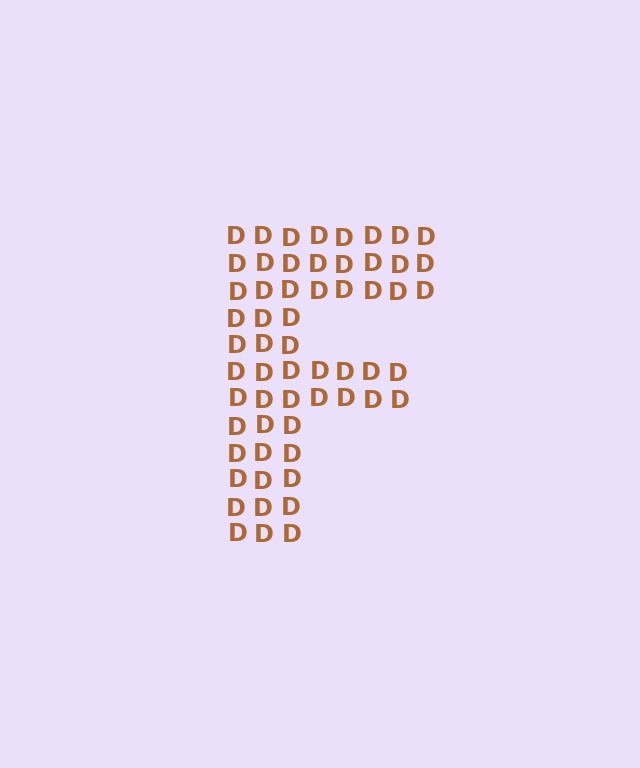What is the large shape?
The large shape is the letter F.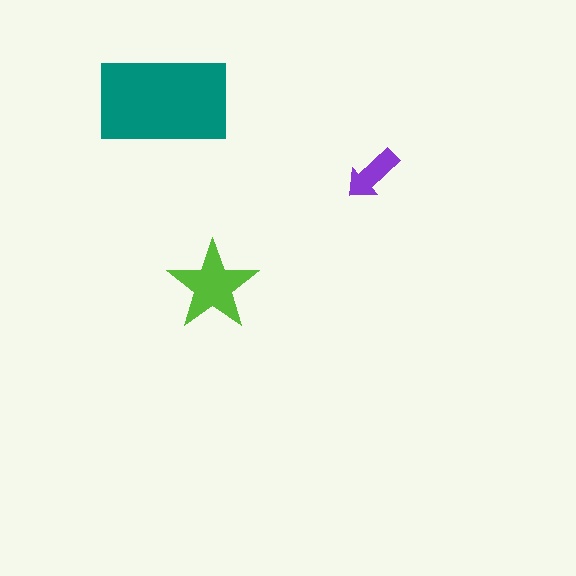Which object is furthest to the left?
The teal rectangle is leftmost.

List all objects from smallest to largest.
The purple arrow, the lime star, the teal rectangle.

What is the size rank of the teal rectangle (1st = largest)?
1st.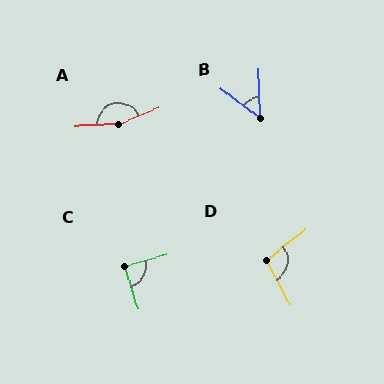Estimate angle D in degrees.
Approximately 101 degrees.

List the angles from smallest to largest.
B (51°), C (89°), D (101°), A (160°).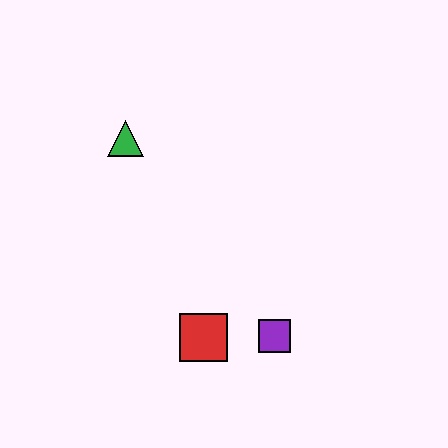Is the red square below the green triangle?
Yes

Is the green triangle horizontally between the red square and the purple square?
No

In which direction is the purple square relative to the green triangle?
The purple square is below the green triangle.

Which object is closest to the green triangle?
The red square is closest to the green triangle.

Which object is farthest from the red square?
The green triangle is farthest from the red square.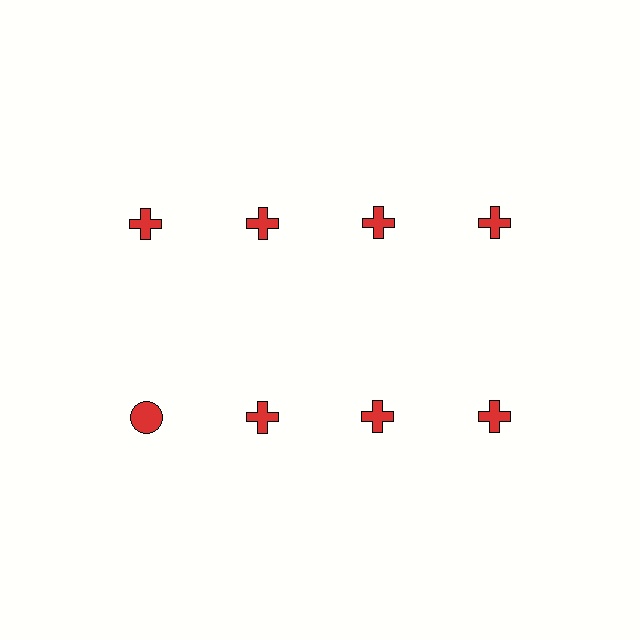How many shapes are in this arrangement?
There are 8 shapes arranged in a grid pattern.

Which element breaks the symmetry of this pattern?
The red circle in the second row, leftmost column breaks the symmetry. All other shapes are red crosses.